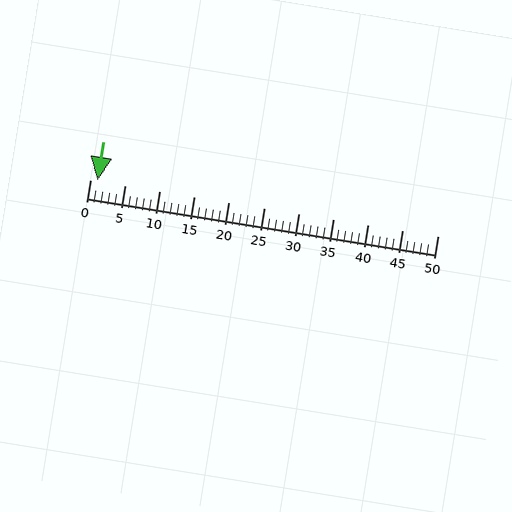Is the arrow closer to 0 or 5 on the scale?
The arrow is closer to 0.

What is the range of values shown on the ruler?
The ruler shows values from 0 to 50.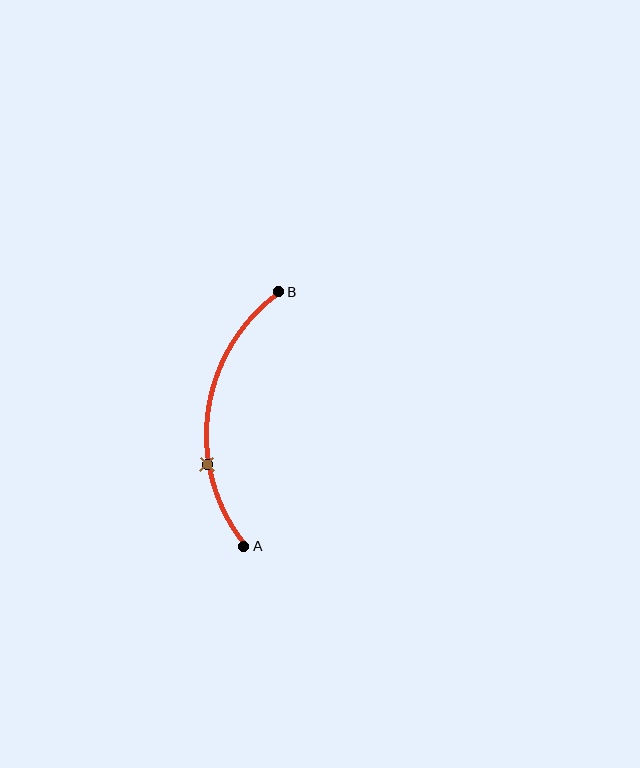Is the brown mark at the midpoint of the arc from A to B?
No. The brown mark lies on the arc but is closer to endpoint A. The arc midpoint would be at the point on the curve equidistant along the arc from both A and B.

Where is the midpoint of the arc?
The arc midpoint is the point on the curve farthest from the straight line joining A and B. It sits to the left of that line.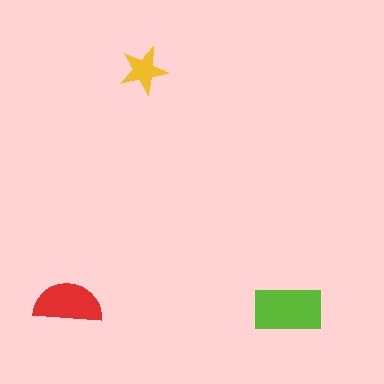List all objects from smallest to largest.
The yellow star, the red semicircle, the lime rectangle.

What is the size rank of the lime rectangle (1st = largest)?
1st.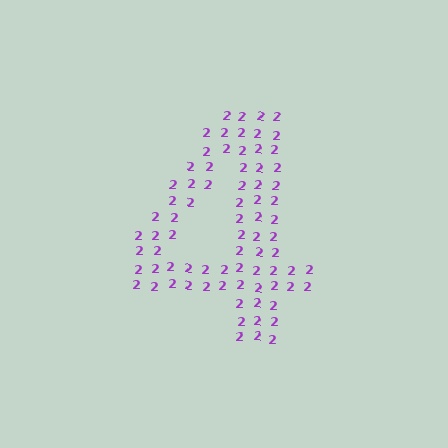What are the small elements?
The small elements are digit 2's.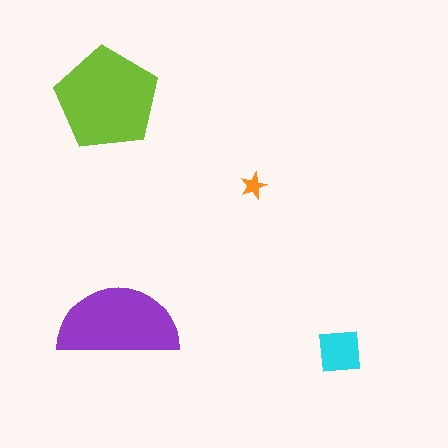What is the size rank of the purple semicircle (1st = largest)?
2nd.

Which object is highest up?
The lime pentagon is topmost.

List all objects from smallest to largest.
The orange star, the cyan square, the purple semicircle, the lime pentagon.